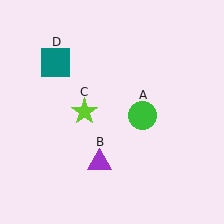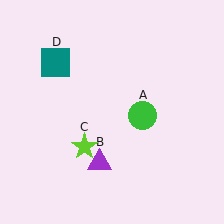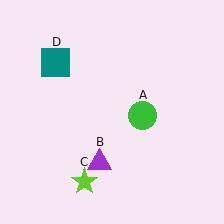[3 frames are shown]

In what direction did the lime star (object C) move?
The lime star (object C) moved down.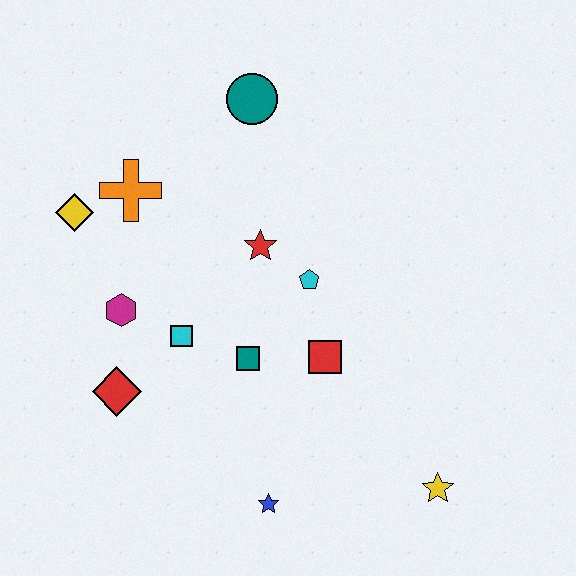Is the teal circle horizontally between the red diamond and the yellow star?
Yes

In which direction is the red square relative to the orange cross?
The red square is to the right of the orange cross.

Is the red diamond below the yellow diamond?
Yes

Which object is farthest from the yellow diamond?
The yellow star is farthest from the yellow diamond.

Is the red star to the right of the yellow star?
No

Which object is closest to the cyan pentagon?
The red star is closest to the cyan pentagon.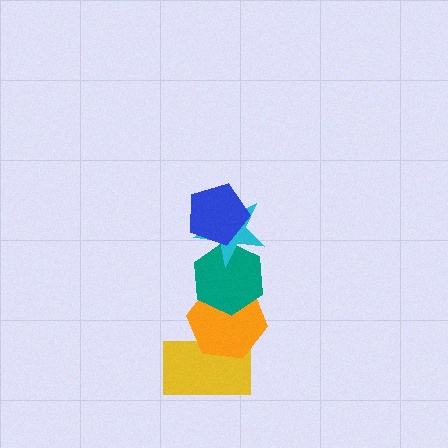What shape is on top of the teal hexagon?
The cyan star is on top of the teal hexagon.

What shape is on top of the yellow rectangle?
The orange hexagon is on top of the yellow rectangle.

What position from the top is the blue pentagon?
The blue pentagon is 1st from the top.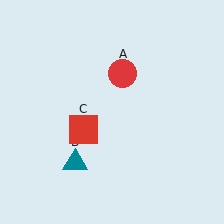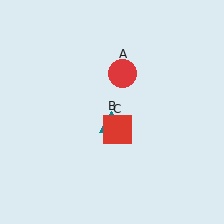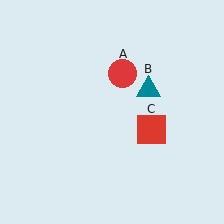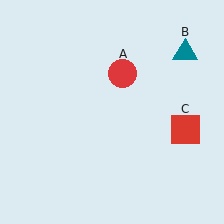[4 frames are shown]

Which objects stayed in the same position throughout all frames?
Red circle (object A) remained stationary.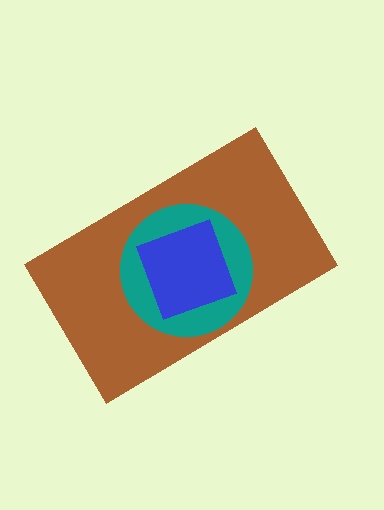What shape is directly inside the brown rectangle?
The teal circle.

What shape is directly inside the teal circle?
The blue diamond.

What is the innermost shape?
The blue diamond.